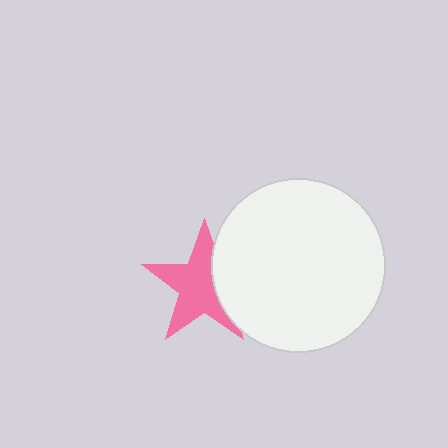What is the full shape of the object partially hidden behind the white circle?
The partially hidden object is a pink star.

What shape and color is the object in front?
The object in front is a white circle.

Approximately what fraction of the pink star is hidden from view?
Roughly 30% of the pink star is hidden behind the white circle.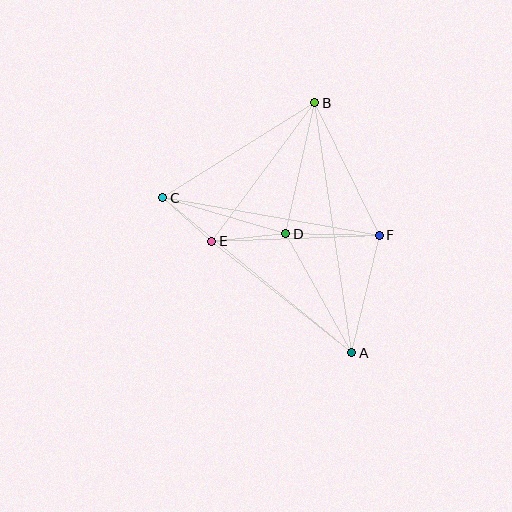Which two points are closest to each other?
Points C and E are closest to each other.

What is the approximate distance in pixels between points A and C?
The distance between A and C is approximately 245 pixels.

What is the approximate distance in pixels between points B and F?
The distance between B and F is approximately 147 pixels.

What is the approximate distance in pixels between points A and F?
The distance between A and F is approximately 121 pixels.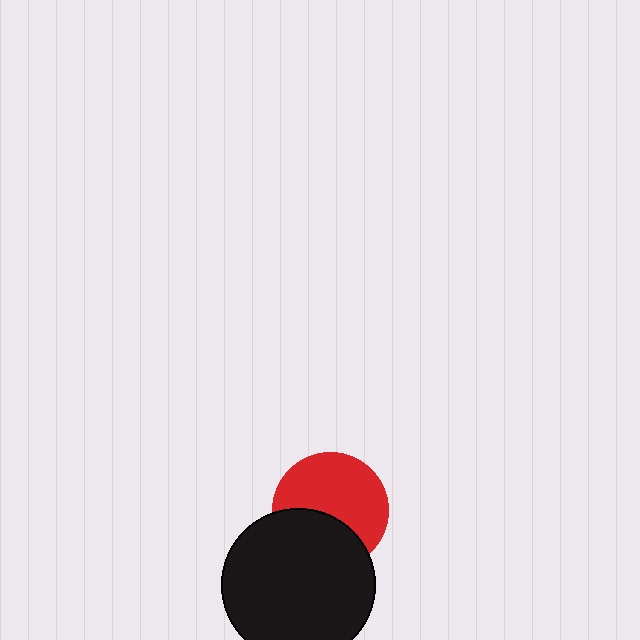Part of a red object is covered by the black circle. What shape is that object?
It is a circle.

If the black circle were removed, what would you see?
You would see the complete red circle.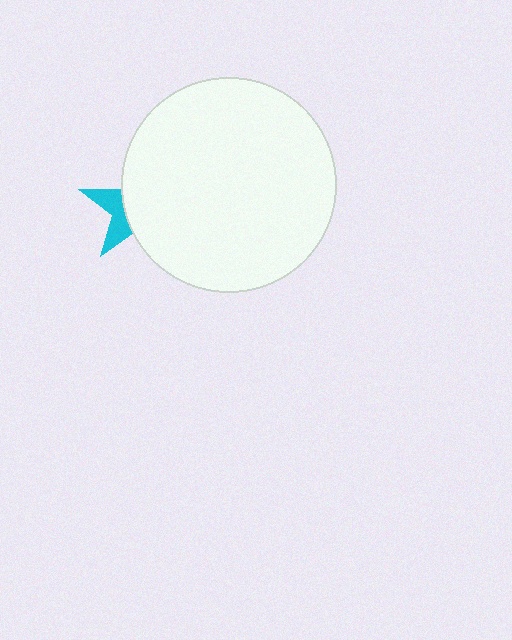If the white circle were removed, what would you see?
You would see the complete cyan star.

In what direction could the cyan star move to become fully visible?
The cyan star could move left. That would shift it out from behind the white circle entirely.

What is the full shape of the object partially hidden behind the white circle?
The partially hidden object is a cyan star.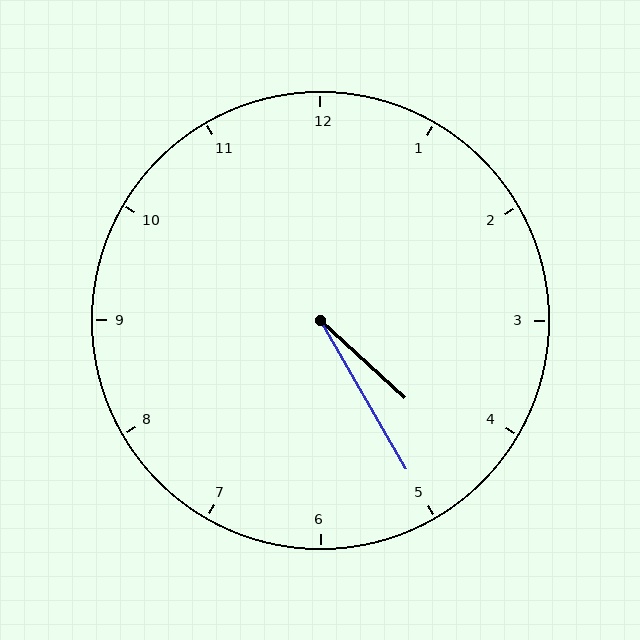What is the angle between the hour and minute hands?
Approximately 18 degrees.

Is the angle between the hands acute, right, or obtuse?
It is acute.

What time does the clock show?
4:25.